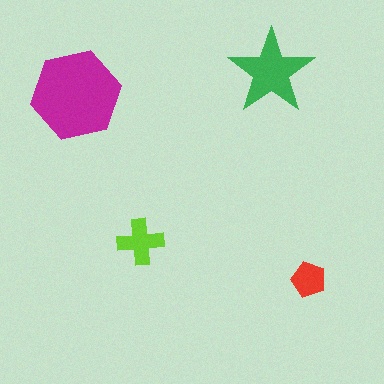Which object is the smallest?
The red pentagon.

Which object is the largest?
The magenta hexagon.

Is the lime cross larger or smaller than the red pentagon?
Larger.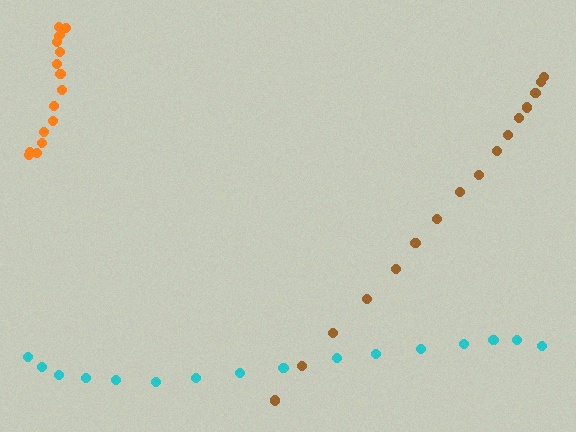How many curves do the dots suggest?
There are 3 distinct paths.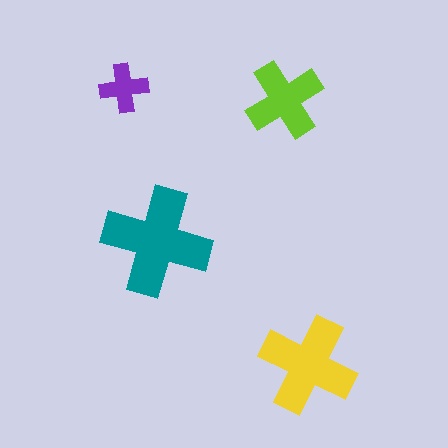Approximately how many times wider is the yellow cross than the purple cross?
About 2 times wider.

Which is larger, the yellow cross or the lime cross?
The yellow one.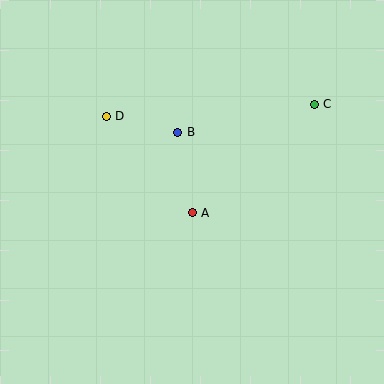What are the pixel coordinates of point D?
Point D is at (106, 116).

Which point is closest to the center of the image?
Point A at (192, 213) is closest to the center.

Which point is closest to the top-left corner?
Point D is closest to the top-left corner.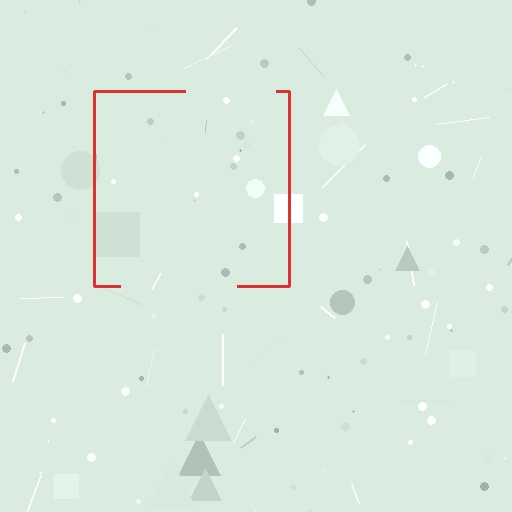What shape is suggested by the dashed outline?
The dashed outline suggests a square.